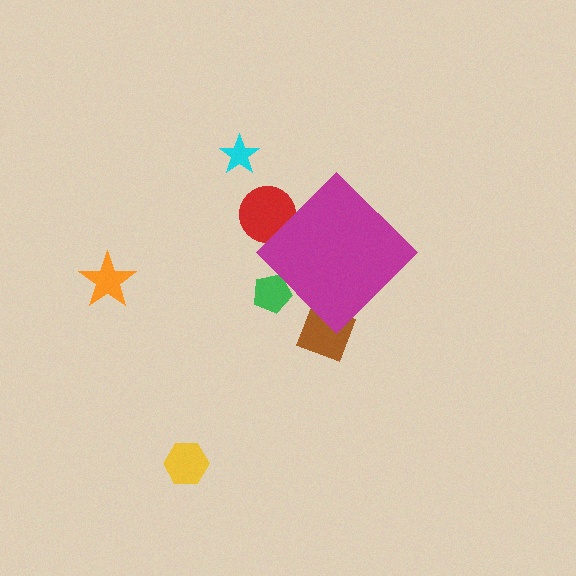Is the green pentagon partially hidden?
Yes, the green pentagon is partially hidden behind the magenta diamond.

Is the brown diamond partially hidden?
Yes, the brown diamond is partially hidden behind the magenta diamond.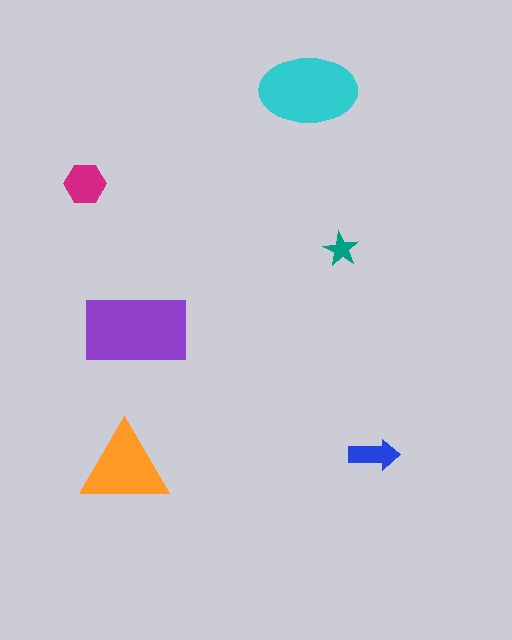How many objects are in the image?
There are 6 objects in the image.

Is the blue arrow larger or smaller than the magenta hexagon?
Smaller.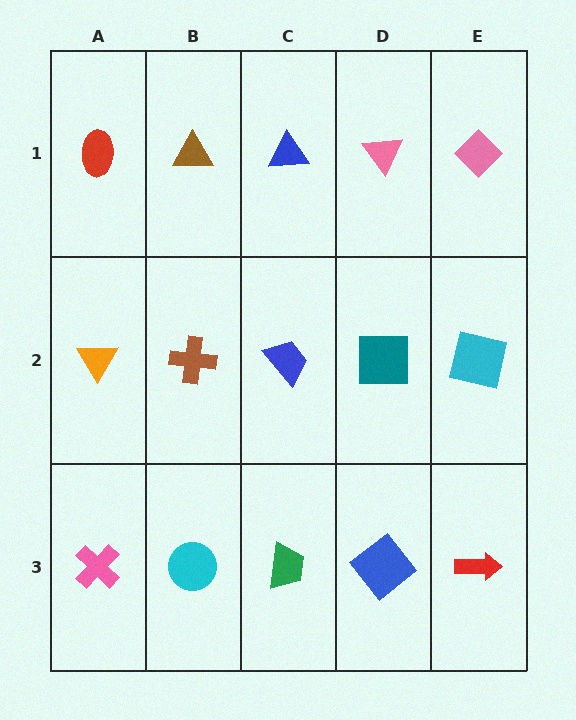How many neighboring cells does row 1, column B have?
3.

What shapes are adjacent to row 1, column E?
A cyan square (row 2, column E), a pink triangle (row 1, column D).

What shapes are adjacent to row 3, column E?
A cyan square (row 2, column E), a blue diamond (row 3, column D).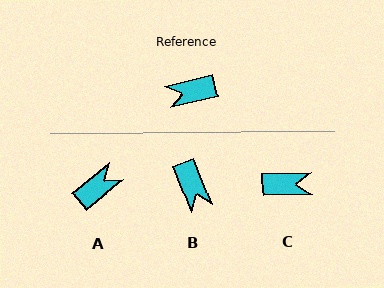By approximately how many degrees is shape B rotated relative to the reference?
Approximately 97 degrees counter-clockwise.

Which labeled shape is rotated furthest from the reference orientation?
C, about 168 degrees away.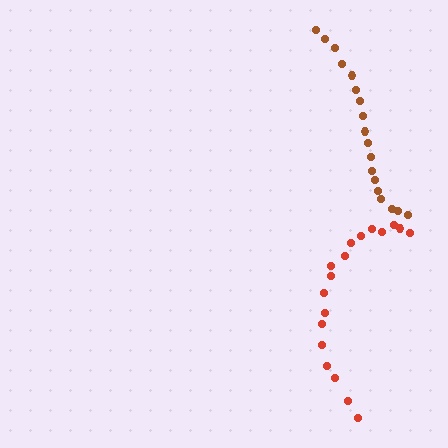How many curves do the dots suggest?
There are 2 distinct paths.